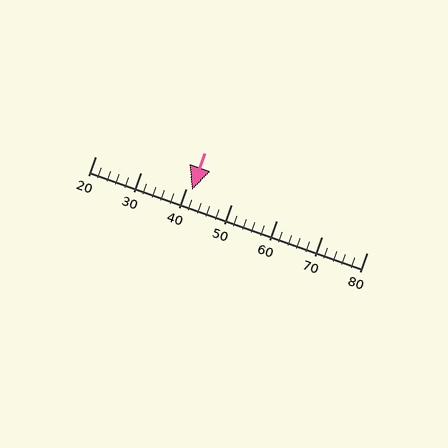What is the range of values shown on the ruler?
The ruler shows values from 20 to 80.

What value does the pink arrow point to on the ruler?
The pink arrow points to approximately 41.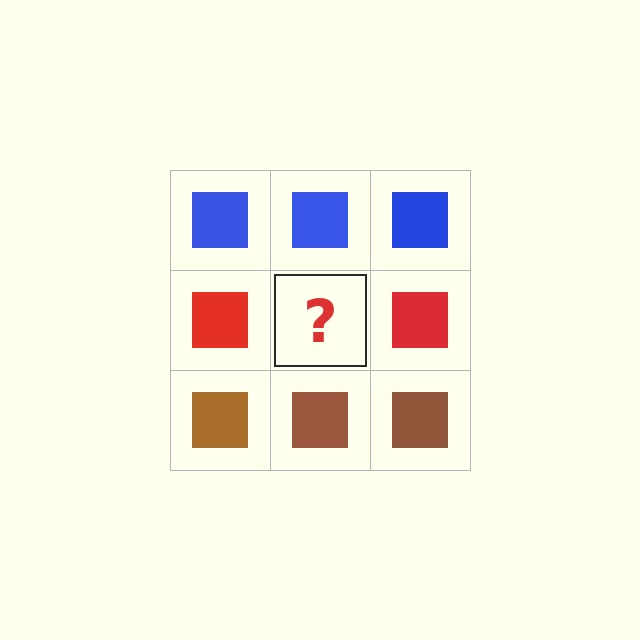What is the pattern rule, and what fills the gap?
The rule is that each row has a consistent color. The gap should be filled with a red square.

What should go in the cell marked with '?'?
The missing cell should contain a red square.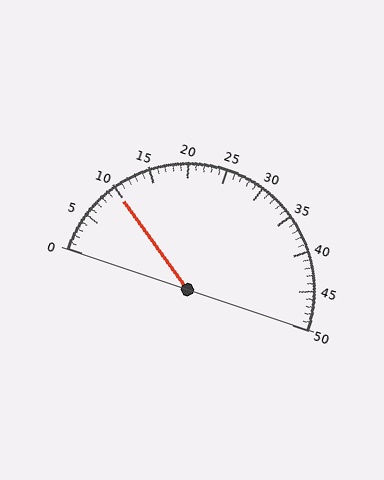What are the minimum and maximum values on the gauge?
The gauge ranges from 0 to 50.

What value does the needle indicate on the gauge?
The needle indicates approximately 10.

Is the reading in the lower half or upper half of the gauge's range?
The reading is in the lower half of the range (0 to 50).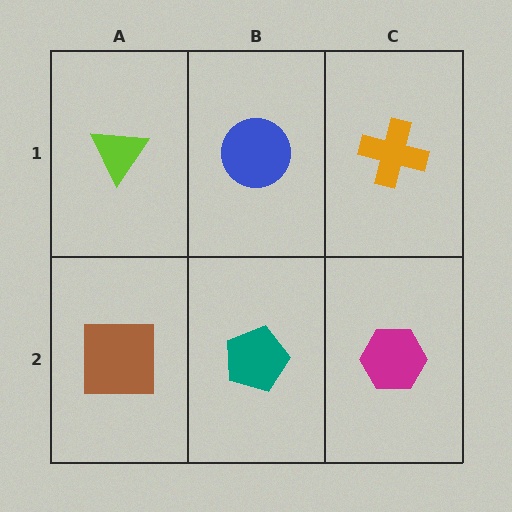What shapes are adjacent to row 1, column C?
A magenta hexagon (row 2, column C), a blue circle (row 1, column B).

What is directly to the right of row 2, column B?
A magenta hexagon.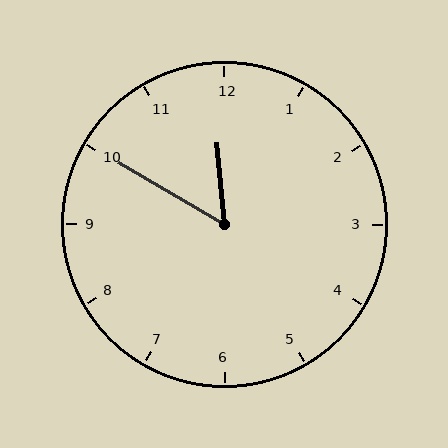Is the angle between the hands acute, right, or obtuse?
It is acute.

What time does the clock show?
11:50.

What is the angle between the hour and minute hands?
Approximately 55 degrees.